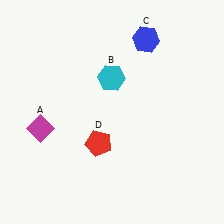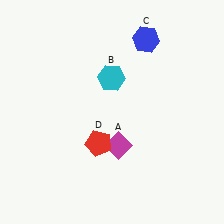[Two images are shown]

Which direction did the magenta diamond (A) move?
The magenta diamond (A) moved right.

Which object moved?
The magenta diamond (A) moved right.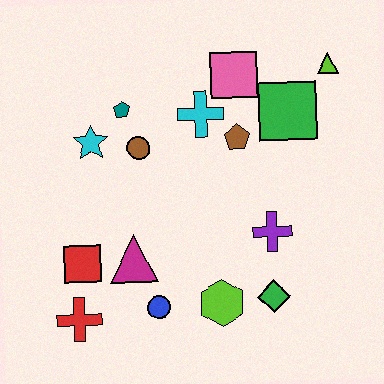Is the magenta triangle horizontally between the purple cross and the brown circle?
No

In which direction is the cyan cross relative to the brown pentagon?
The cyan cross is to the left of the brown pentagon.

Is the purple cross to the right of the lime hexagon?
Yes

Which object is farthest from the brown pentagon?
The red cross is farthest from the brown pentagon.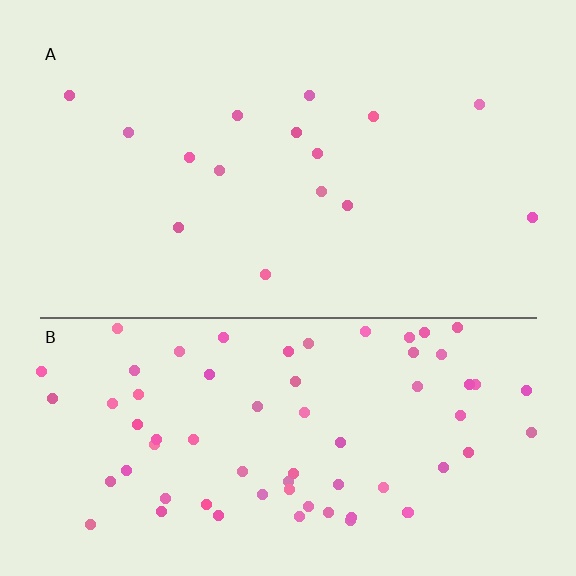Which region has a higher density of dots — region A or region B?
B (the bottom).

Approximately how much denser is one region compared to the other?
Approximately 4.6× — region B over region A.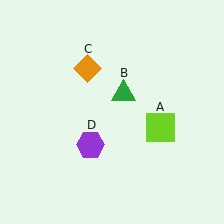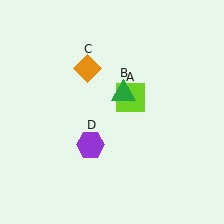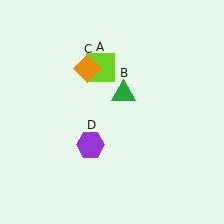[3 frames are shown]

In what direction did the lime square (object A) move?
The lime square (object A) moved up and to the left.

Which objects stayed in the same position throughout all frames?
Green triangle (object B) and orange diamond (object C) and purple hexagon (object D) remained stationary.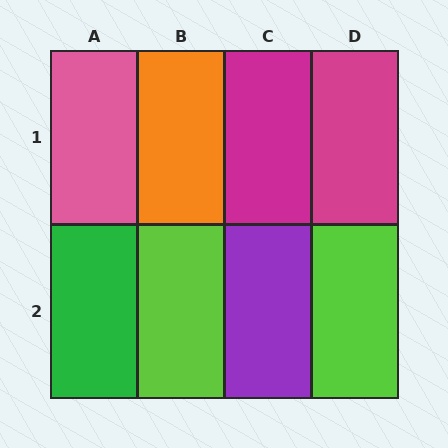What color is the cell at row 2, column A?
Green.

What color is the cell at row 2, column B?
Lime.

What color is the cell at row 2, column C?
Purple.